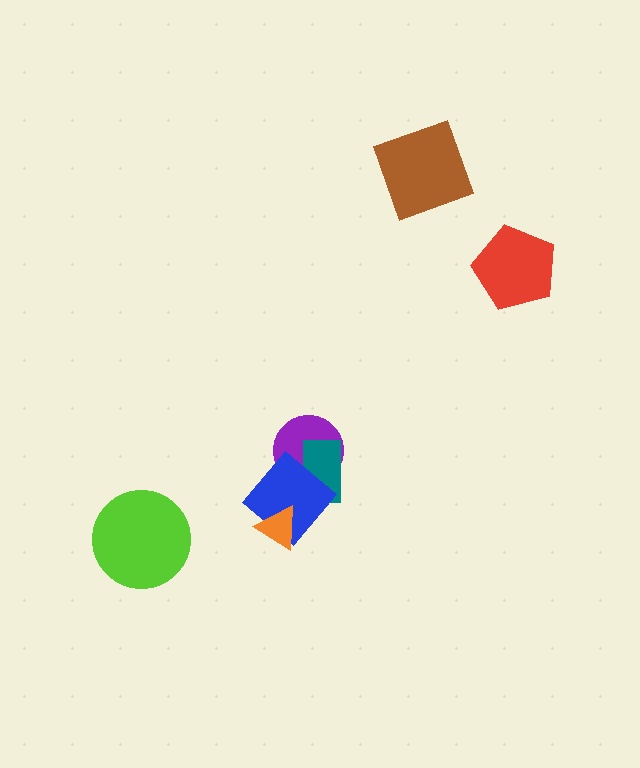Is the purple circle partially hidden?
Yes, it is partially covered by another shape.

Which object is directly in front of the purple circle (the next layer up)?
The teal rectangle is directly in front of the purple circle.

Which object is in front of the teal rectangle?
The blue diamond is in front of the teal rectangle.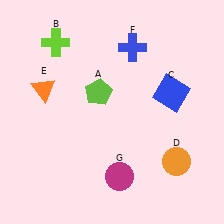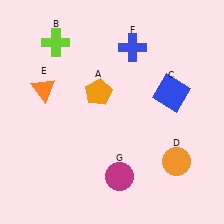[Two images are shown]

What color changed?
The pentagon (A) changed from lime in Image 1 to orange in Image 2.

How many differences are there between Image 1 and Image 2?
There is 1 difference between the two images.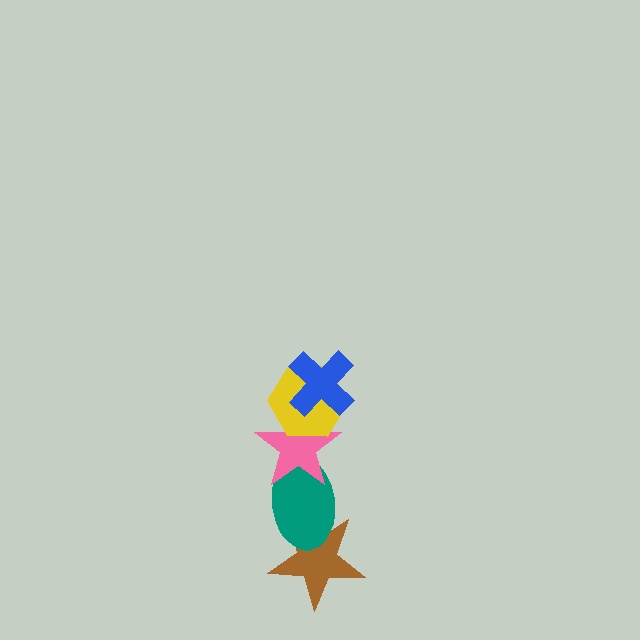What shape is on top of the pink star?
The yellow hexagon is on top of the pink star.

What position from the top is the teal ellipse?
The teal ellipse is 4th from the top.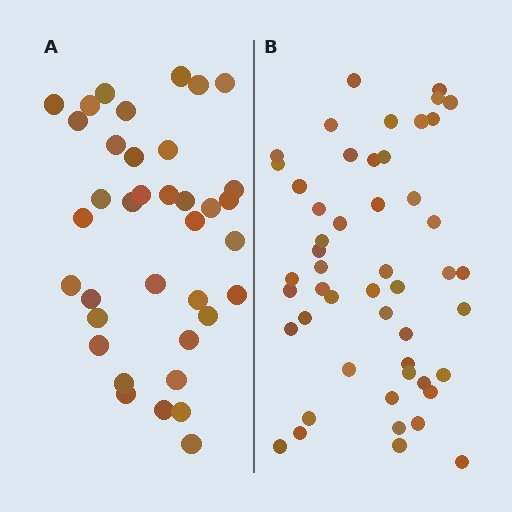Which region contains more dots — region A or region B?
Region B (the right region) has more dots.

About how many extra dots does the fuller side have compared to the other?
Region B has approximately 15 more dots than region A.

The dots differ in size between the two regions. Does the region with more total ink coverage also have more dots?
No. Region A has more total ink coverage because its dots are larger, but region B actually contains more individual dots. Total area can be misleading — the number of items is what matters here.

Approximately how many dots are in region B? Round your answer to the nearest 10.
About 50 dots.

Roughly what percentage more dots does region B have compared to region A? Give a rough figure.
About 35% more.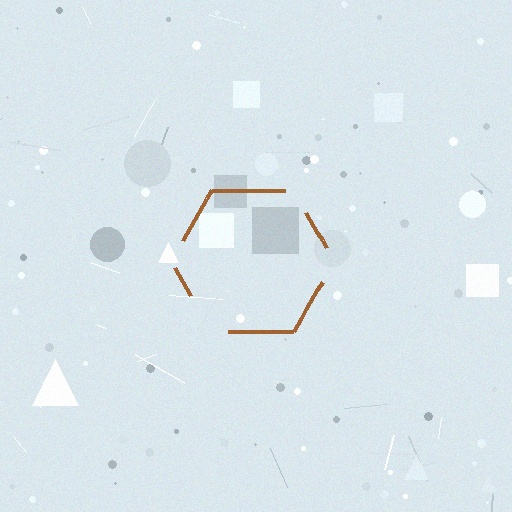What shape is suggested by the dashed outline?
The dashed outline suggests a hexagon.